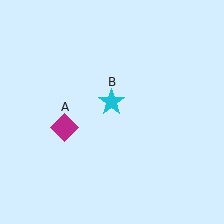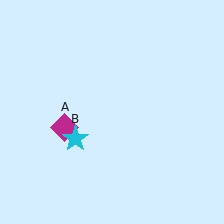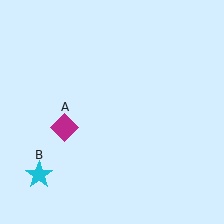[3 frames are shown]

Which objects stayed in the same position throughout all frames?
Magenta diamond (object A) remained stationary.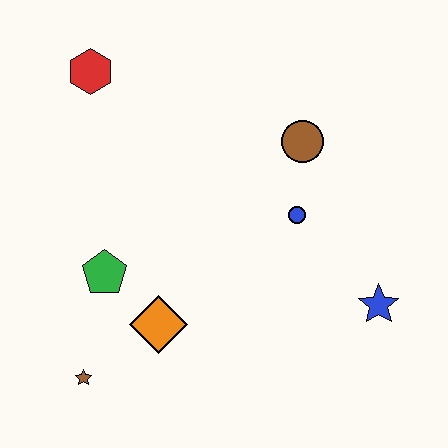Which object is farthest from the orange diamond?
The red hexagon is farthest from the orange diamond.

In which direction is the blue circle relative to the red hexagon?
The blue circle is to the right of the red hexagon.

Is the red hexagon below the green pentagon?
No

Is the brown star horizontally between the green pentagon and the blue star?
No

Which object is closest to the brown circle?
The blue circle is closest to the brown circle.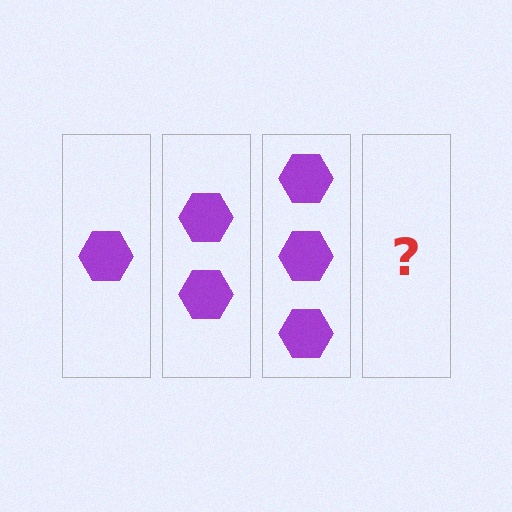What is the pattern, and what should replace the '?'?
The pattern is that each step adds one more hexagon. The '?' should be 4 hexagons.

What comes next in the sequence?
The next element should be 4 hexagons.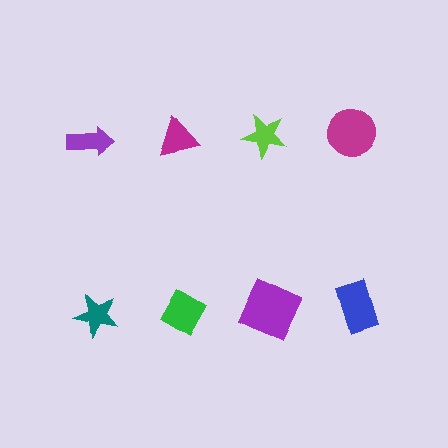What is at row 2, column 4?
A blue rectangle.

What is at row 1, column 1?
A purple arrow.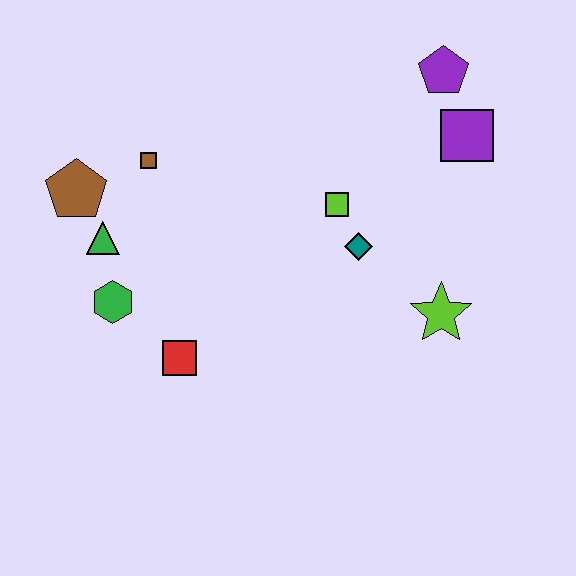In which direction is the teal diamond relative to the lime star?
The teal diamond is to the left of the lime star.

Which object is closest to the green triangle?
The brown pentagon is closest to the green triangle.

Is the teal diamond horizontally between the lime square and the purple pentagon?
Yes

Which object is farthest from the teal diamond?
The brown pentagon is farthest from the teal diamond.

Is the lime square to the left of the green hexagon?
No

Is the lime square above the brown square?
No